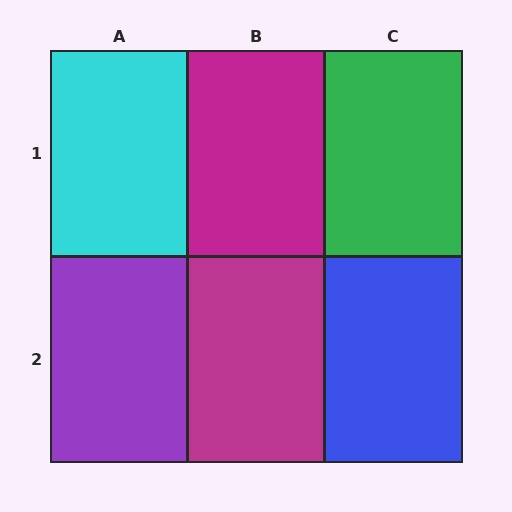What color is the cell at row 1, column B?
Magenta.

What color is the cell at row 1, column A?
Cyan.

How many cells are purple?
1 cell is purple.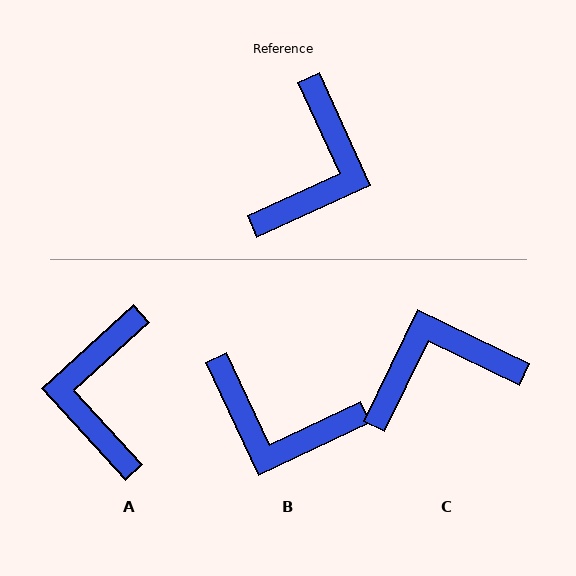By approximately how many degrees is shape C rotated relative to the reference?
Approximately 130 degrees counter-clockwise.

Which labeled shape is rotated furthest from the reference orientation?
A, about 162 degrees away.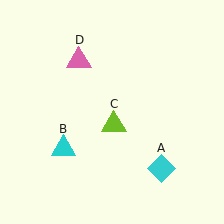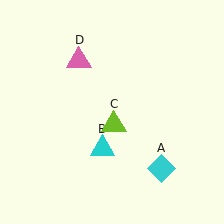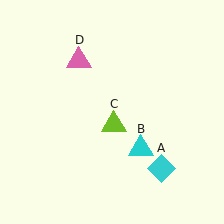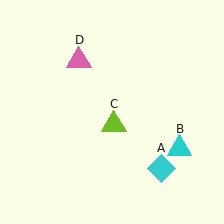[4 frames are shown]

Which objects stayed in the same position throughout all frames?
Cyan diamond (object A) and lime triangle (object C) and pink triangle (object D) remained stationary.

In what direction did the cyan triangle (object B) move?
The cyan triangle (object B) moved right.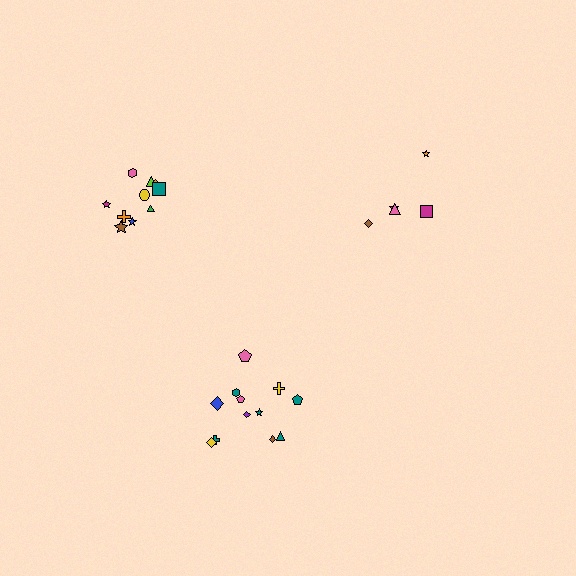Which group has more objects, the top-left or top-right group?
The top-left group.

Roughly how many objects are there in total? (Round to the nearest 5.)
Roughly 25 objects in total.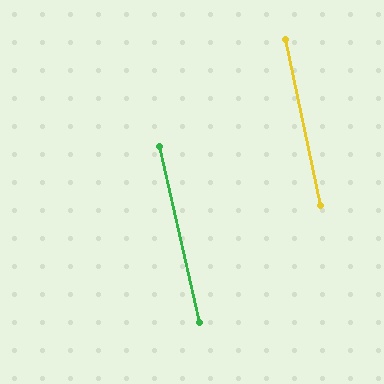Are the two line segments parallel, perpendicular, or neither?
Parallel — their directions differ by only 1.0°.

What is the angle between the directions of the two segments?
Approximately 1 degree.